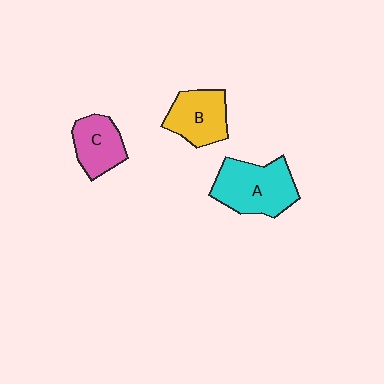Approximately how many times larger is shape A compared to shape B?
Approximately 1.3 times.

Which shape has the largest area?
Shape A (cyan).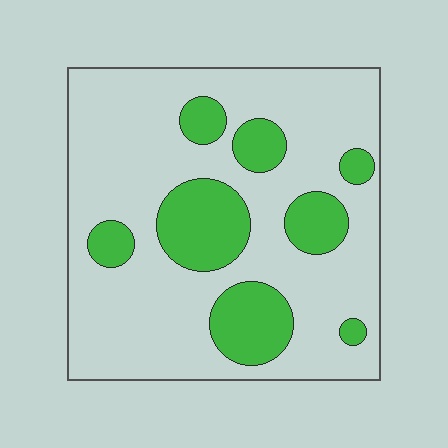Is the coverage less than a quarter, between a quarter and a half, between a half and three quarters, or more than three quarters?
Less than a quarter.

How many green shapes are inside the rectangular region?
8.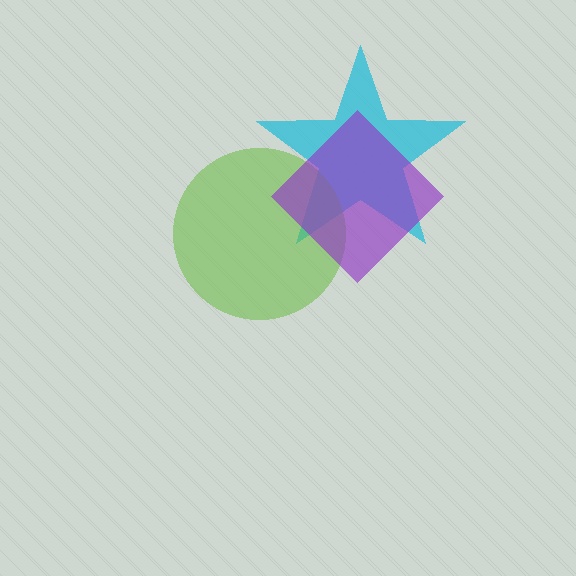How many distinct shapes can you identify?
There are 3 distinct shapes: a cyan star, a lime circle, a purple diamond.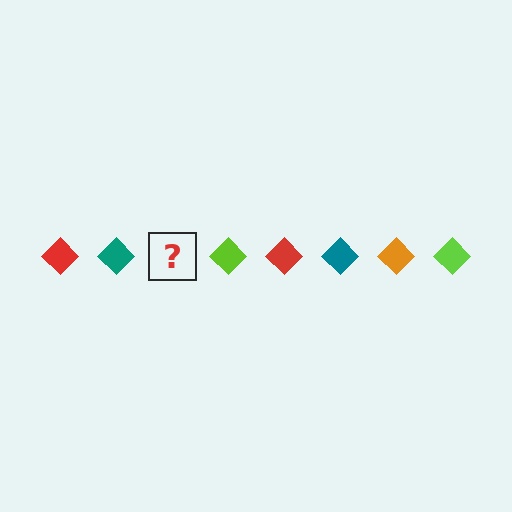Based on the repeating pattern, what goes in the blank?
The blank should be an orange diamond.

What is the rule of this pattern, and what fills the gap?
The rule is that the pattern cycles through red, teal, orange, lime diamonds. The gap should be filled with an orange diamond.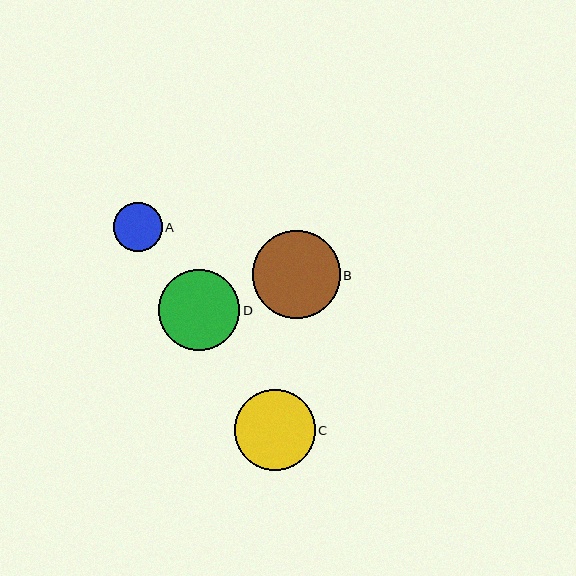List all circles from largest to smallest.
From largest to smallest: B, D, C, A.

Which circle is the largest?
Circle B is the largest with a size of approximately 88 pixels.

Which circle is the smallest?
Circle A is the smallest with a size of approximately 49 pixels.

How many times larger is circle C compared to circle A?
Circle C is approximately 1.6 times the size of circle A.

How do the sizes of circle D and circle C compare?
Circle D and circle C are approximately the same size.